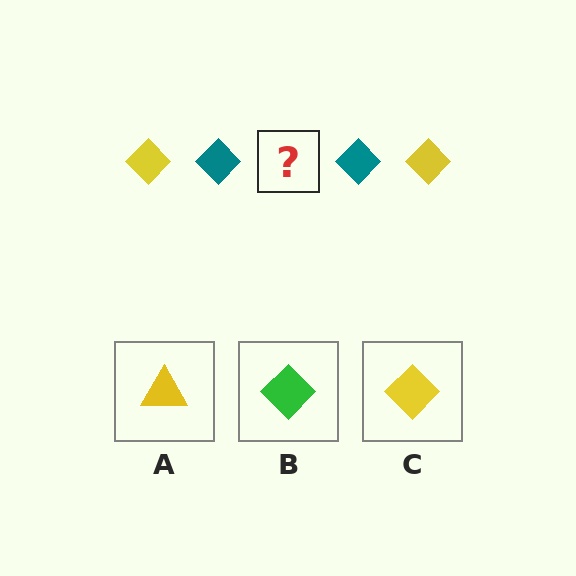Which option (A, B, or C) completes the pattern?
C.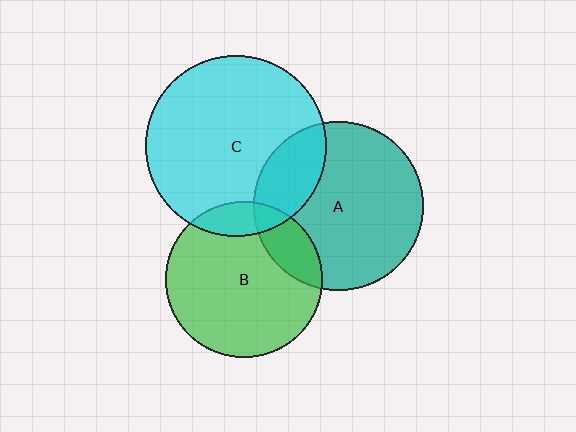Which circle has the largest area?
Circle C (cyan).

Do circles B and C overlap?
Yes.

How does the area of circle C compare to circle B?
Approximately 1.3 times.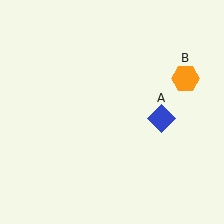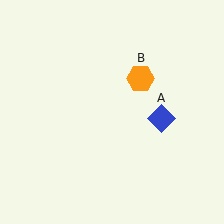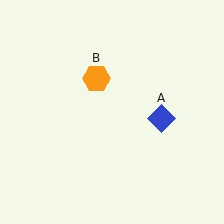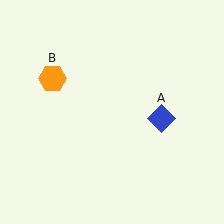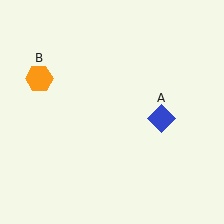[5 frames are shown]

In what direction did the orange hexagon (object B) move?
The orange hexagon (object B) moved left.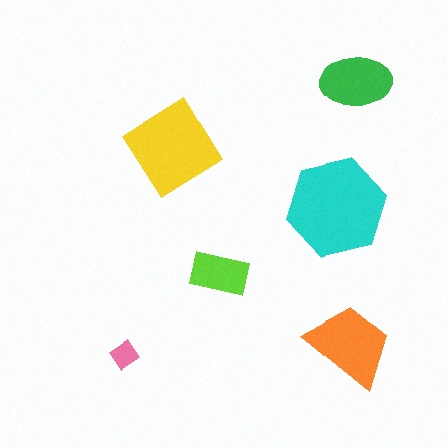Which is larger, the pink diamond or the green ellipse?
The green ellipse.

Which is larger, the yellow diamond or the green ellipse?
The yellow diamond.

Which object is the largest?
The cyan hexagon.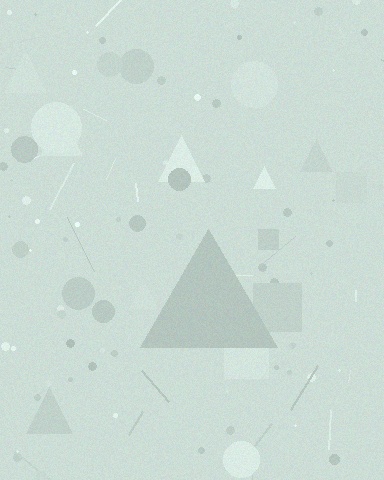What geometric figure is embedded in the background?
A triangle is embedded in the background.